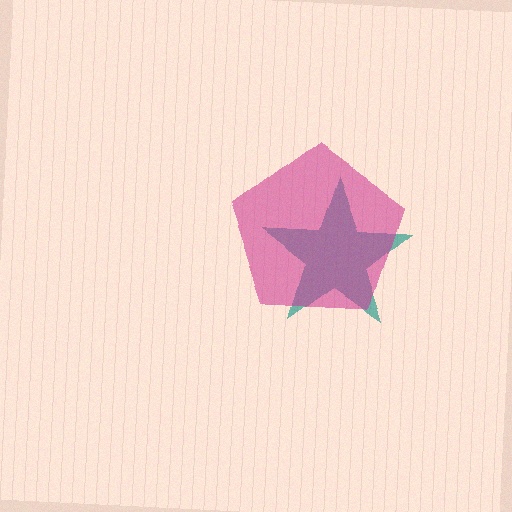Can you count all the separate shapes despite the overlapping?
Yes, there are 2 separate shapes.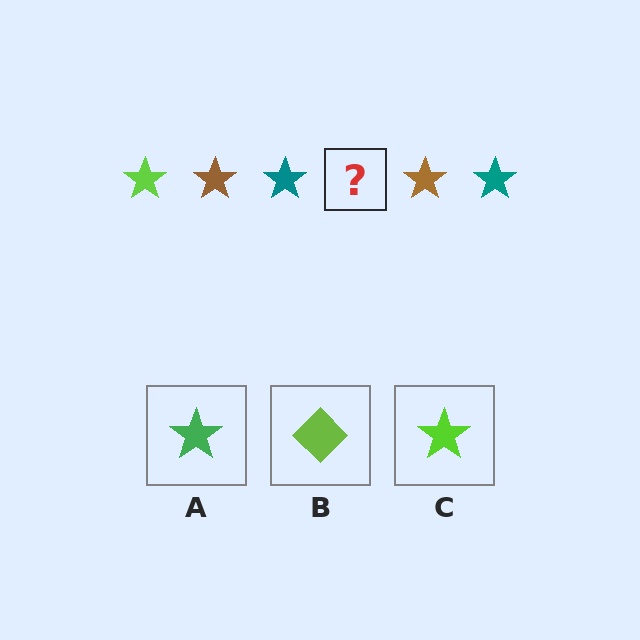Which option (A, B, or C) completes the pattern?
C.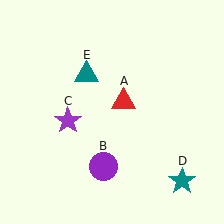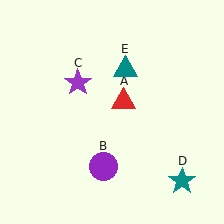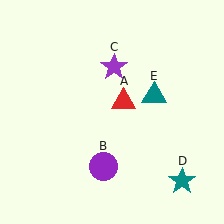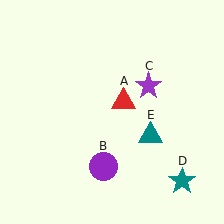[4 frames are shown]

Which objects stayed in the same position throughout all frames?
Red triangle (object A) and purple circle (object B) and teal star (object D) remained stationary.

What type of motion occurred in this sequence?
The purple star (object C), teal triangle (object E) rotated clockwise around the center of the scene.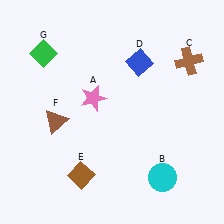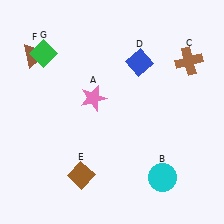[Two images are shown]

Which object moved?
The brown triangle (F) moved up.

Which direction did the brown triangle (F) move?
The brown triangle (F) moved up.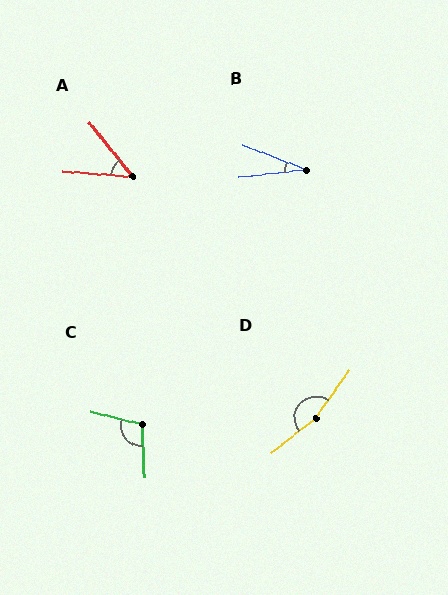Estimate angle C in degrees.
Approximately 107 degrees.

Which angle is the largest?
D, at approximately 164 degrees.